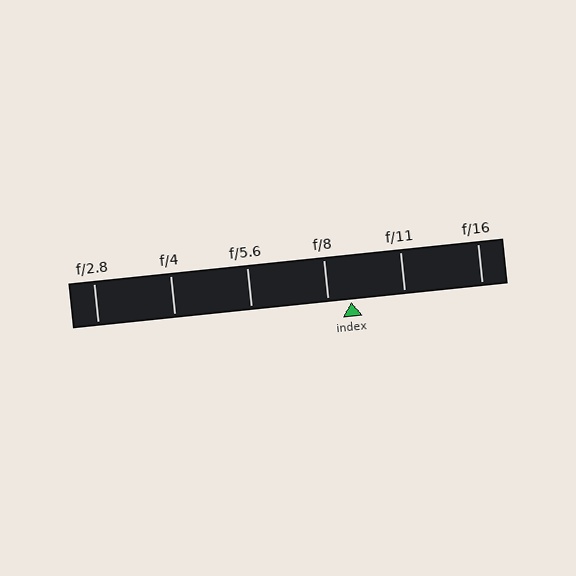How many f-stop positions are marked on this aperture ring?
There are 6 f-stop positions marked.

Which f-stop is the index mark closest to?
The index mark is closest to f/8.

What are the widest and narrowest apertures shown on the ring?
The widest aperture shown is f/2.8 and the narrowest is f/16.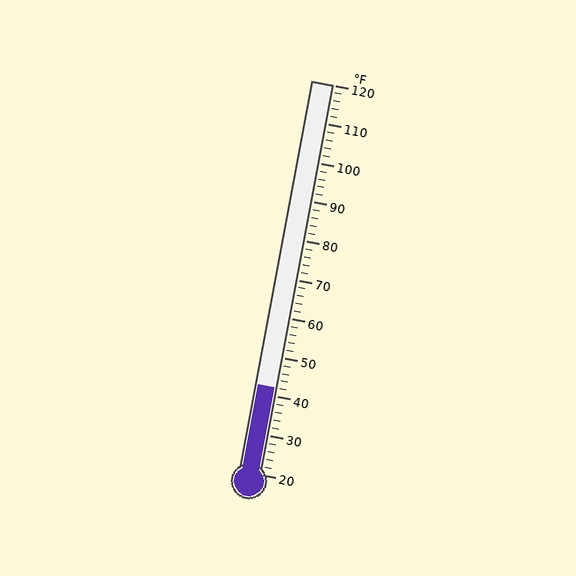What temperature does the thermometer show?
The thermometer shows approximately 42°F.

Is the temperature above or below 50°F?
The temperature is below 50°F.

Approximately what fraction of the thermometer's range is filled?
The thermometer is filled to approximately 20% of its range.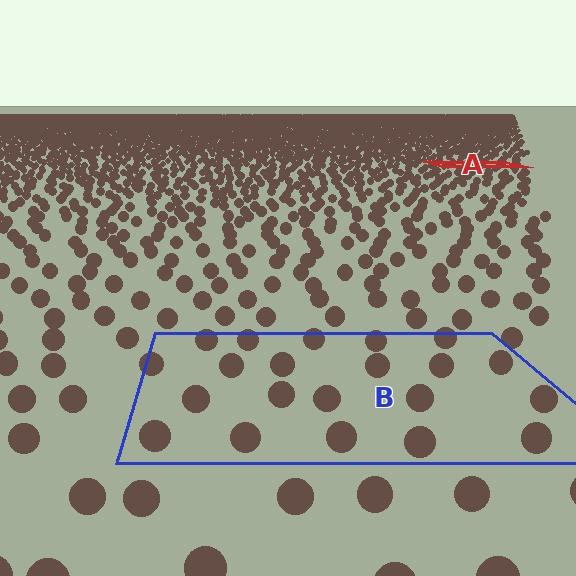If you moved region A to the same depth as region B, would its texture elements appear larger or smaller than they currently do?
They would appear larger. At a closer depth, the same texture elements are projected at a bigger on-screen size.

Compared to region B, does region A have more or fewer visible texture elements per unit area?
Region A has more texture elements per unit area — they are packed more densely because it is farther away.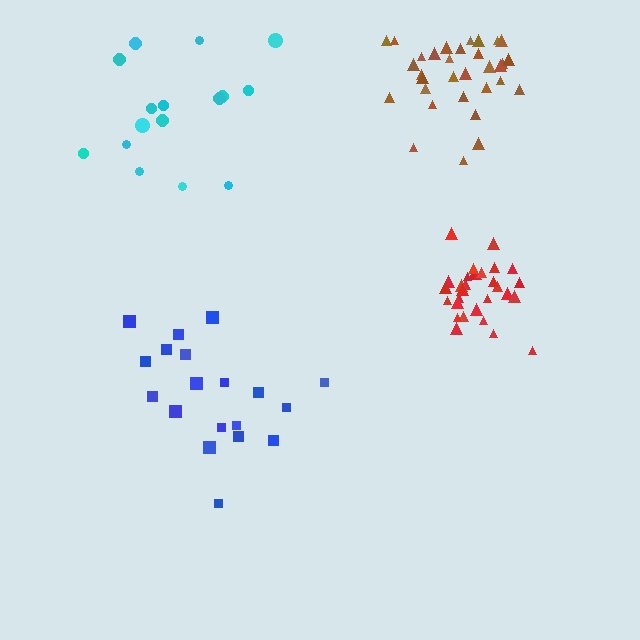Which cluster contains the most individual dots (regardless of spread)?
Brown (32).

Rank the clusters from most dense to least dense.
red, brown, blue, cyan.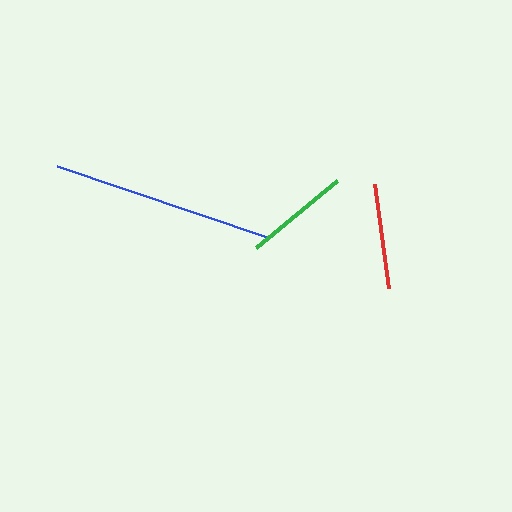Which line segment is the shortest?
The red line is the shortest at approximately 105 pixels.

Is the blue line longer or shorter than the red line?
The blue line is longer than the red line.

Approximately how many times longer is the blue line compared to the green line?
The blue line is approximately 2.1 times the length of the green line.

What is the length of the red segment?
The red segment is approximately 105 pixels long.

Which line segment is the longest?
The blue line is the longest at approximately 221 pixels.